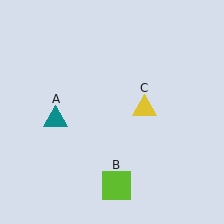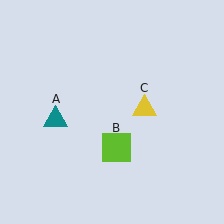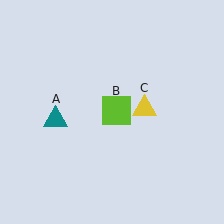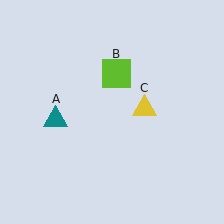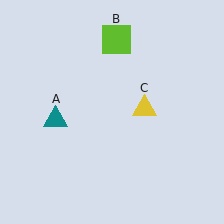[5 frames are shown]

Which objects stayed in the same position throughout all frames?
Teal triangle (object A) and yellow triangle (object C) remained stationary.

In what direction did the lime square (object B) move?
The lime square (object B) moved up.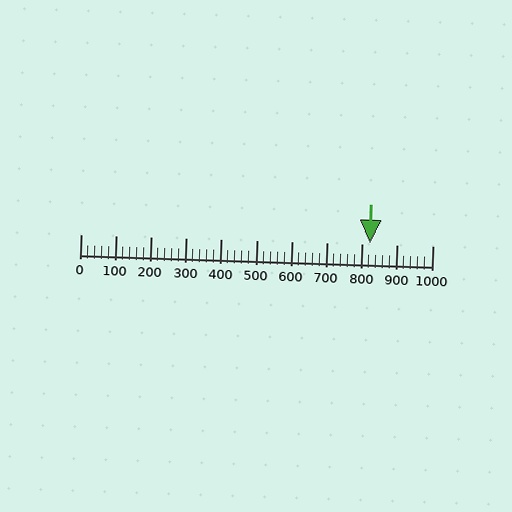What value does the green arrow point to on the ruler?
The green arrow points to approximately 824.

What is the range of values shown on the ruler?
The ruler shows values from 0 to 1000.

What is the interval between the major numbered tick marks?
The major tick marks are spaced 100 units apart.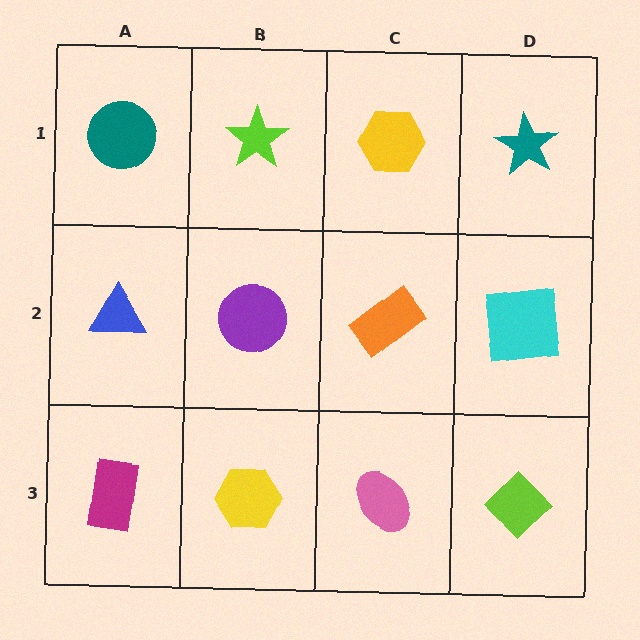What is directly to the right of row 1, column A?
A lime star.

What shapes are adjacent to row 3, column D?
A cyan square (row 2, column D), a pink ellipse (row 3, column C).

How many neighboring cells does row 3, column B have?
3.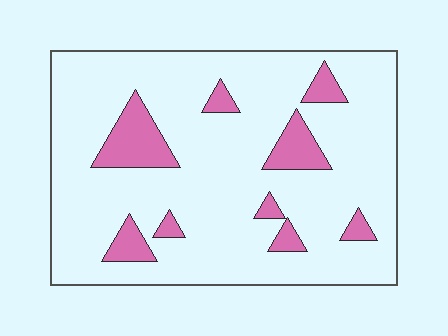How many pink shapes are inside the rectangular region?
9.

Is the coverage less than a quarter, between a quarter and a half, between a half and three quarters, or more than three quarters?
Less than a quarter.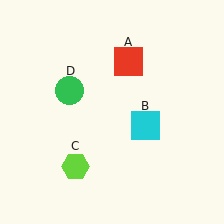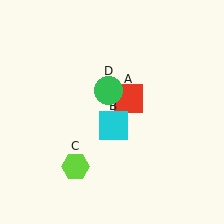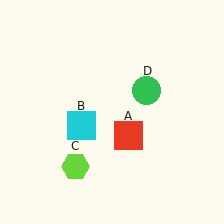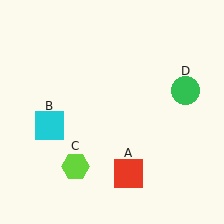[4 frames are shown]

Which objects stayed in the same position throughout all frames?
Lime hexagon (object C) remained stationary.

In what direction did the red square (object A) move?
The red square (object A) moved down.